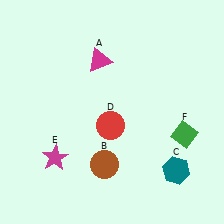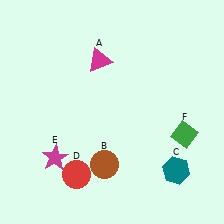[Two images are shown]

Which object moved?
The red circle (D) moved down.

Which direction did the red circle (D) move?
The red circle (D) moved down.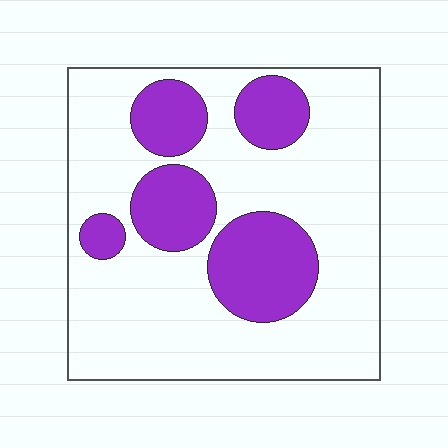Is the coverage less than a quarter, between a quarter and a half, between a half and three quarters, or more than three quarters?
Between a quarter and a half.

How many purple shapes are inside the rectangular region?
5.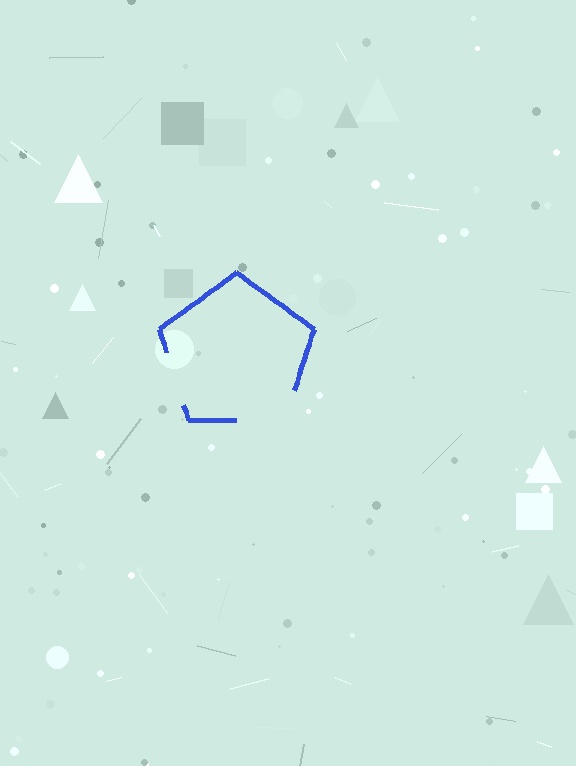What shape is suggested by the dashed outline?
The dashed outline suggests a pentagon.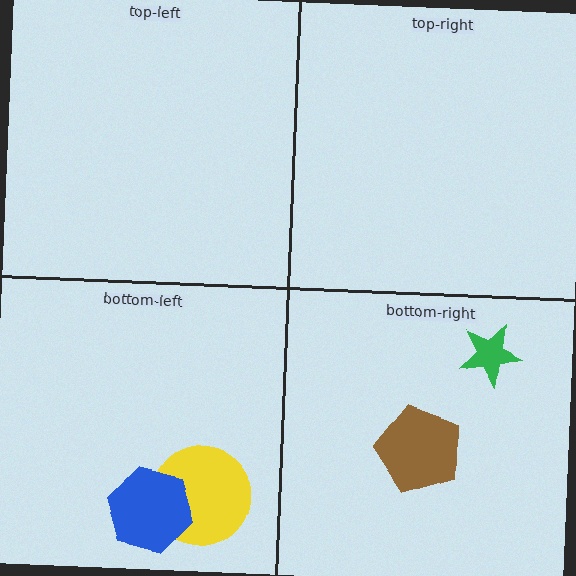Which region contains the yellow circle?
The bottom-left region.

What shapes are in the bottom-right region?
The green star, the brown pentagon.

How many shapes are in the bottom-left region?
2.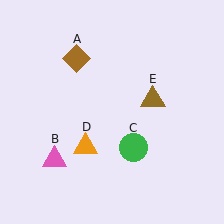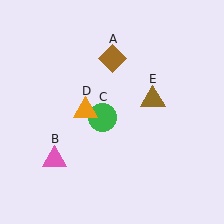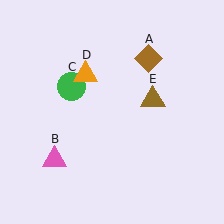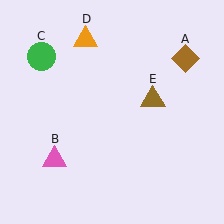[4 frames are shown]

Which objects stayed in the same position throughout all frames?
Pink triangle (object B) and brown triangle (object E) remained stationary.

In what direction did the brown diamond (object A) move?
The brown diamond (object A) moved right.